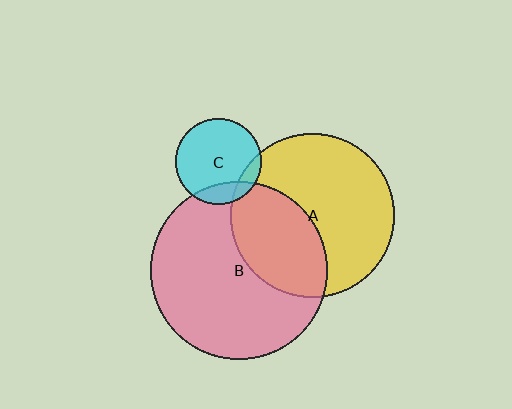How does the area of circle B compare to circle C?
Approximately 4.3 times.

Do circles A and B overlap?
Yes.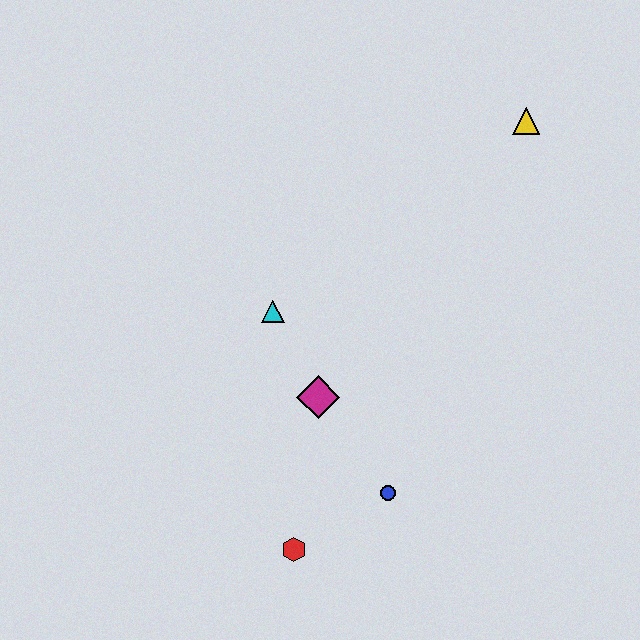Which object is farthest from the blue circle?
The yellow triangle is farthest from the blue circle.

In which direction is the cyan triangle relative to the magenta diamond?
The cyan triangle is above the magenta diamond.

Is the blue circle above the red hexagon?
Yes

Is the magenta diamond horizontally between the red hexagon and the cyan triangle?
No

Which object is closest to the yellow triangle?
The cyan triangle is closest to the yellow triangle.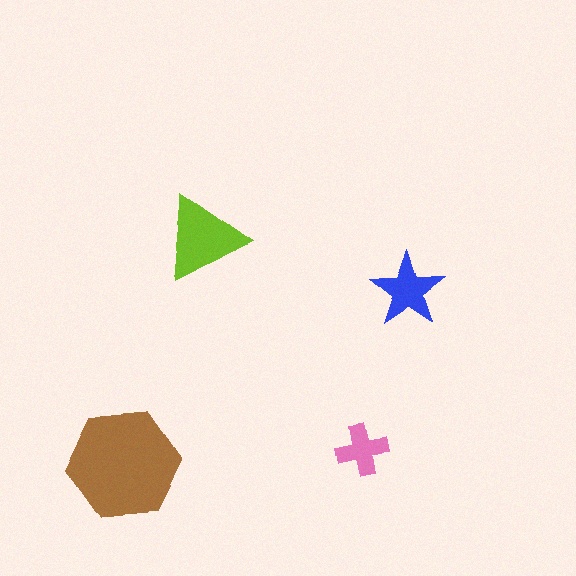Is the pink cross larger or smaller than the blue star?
Smaller.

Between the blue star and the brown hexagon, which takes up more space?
The brown hexagon.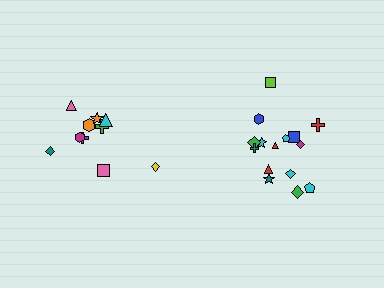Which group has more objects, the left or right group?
The right group.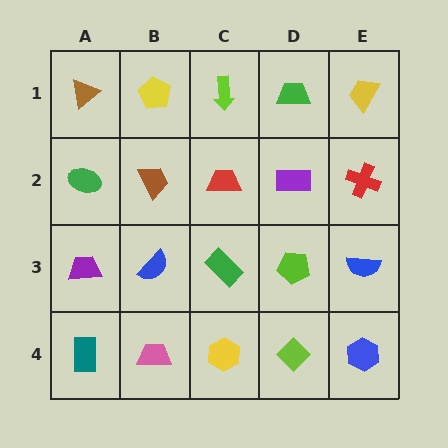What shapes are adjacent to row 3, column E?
A red cross (row 2, column E), a blue hexagon (row 4, column E), a lime pentagon (row 3, column D).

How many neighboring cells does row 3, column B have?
4.